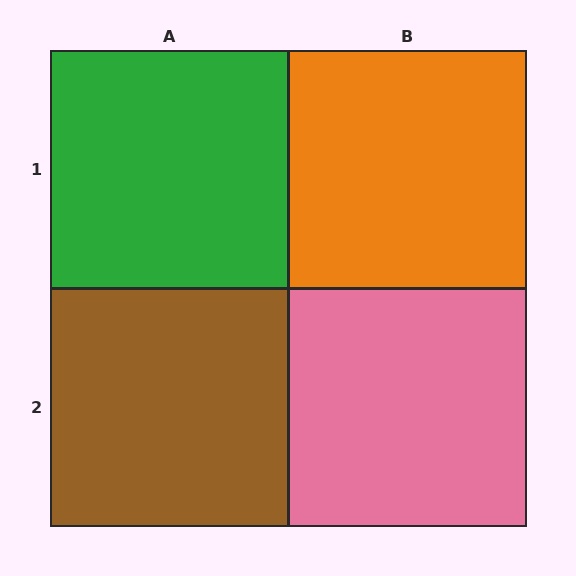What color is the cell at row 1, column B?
Orange.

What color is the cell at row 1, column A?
Green.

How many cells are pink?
1 cell is pink.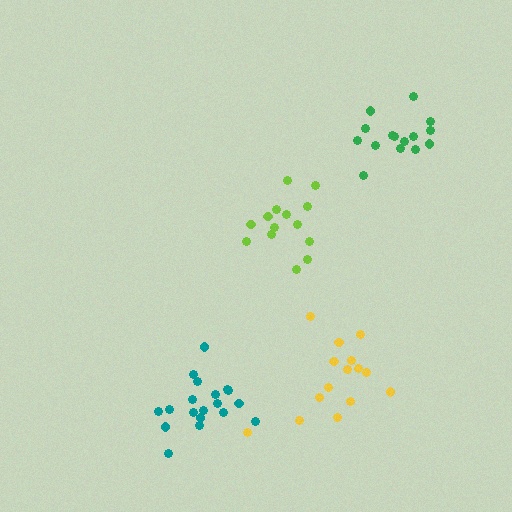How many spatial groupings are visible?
There are 4 spatial groupings.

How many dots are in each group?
Group 1: 19 dots, Group 2: 14 dots, Group 3: 15 dots, Group 4: 15 dots (63 total).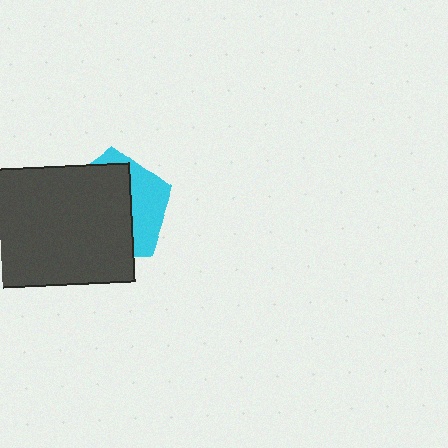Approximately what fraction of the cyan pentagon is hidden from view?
Roughly 67% of the cyan pentagon is hidden behind the dark gray rectangle.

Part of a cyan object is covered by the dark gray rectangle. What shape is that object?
It is a pentagon.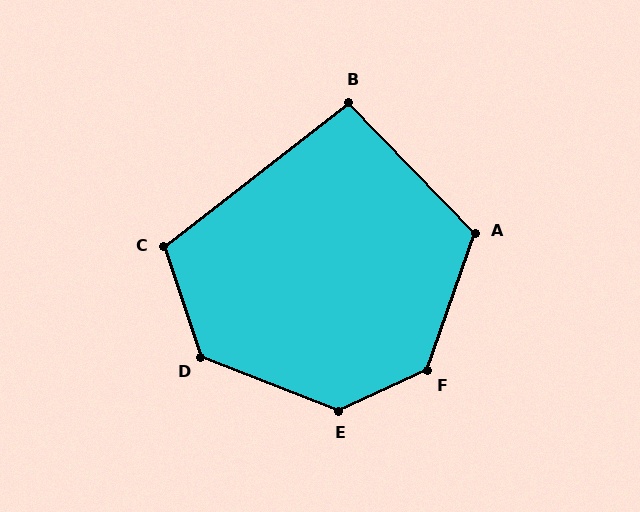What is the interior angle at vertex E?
Approximately 134 degrees (obtuse).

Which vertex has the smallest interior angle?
B, at approximately 96 degrees.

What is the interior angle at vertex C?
Approximately 109 degrees (obtuse).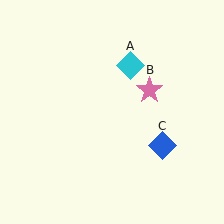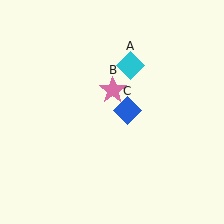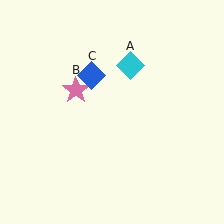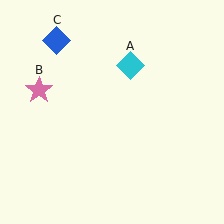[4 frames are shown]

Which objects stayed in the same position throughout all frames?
Cyan diamond (object A) remained stationary.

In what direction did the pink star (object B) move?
The pink star (object B) moved left.